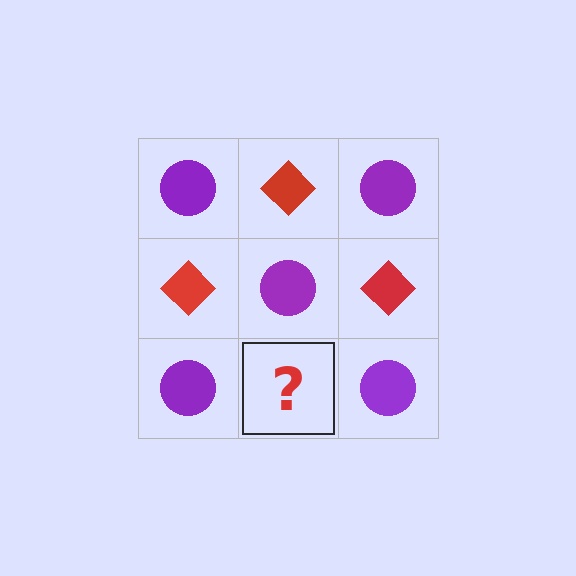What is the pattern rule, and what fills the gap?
The rule is that it alternates purple circle and red diamond in a checkerboard pattern. The gap should be filled with a red diamond.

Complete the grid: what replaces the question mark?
The question mark should be replaced with a red diamond.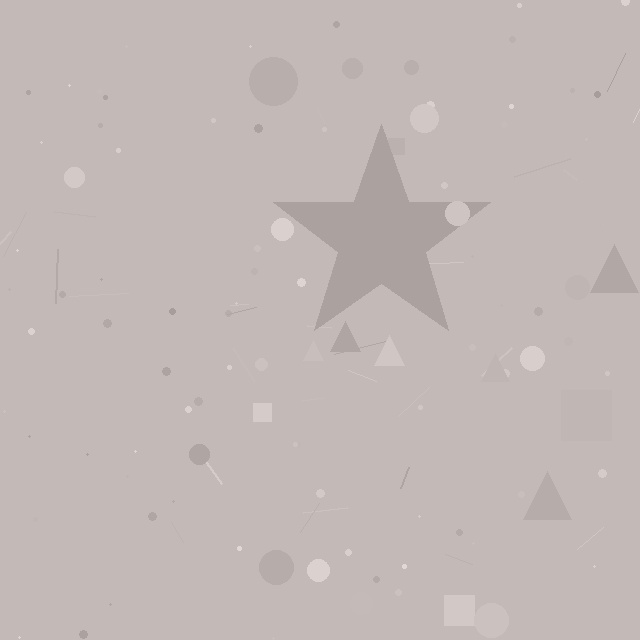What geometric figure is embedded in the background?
A star is embedded in the background.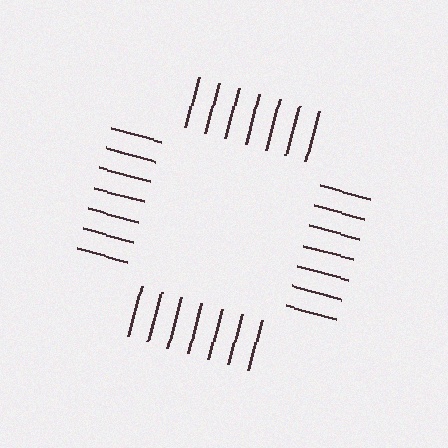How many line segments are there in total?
28 — 7 along each of the 4 edges.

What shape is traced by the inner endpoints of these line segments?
An illusory square — the line segments terminate on its edges but no continuous stroke is drawn.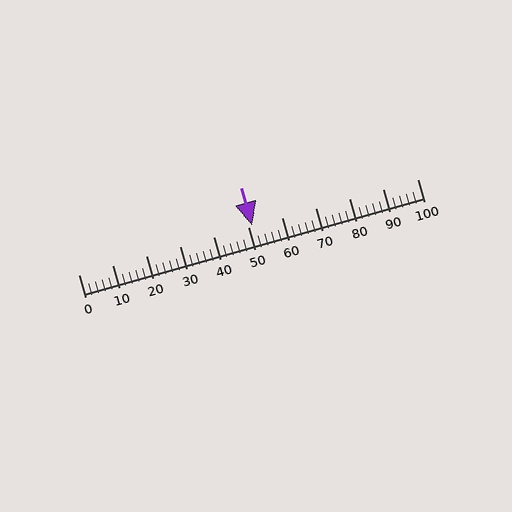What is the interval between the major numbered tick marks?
The major tick marks are spaced 10 units apart.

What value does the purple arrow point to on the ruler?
The purple arrow points to approximately 51.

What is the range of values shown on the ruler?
The ruler shows values from 0 to 100.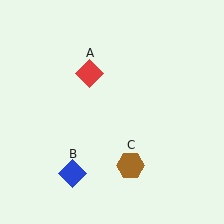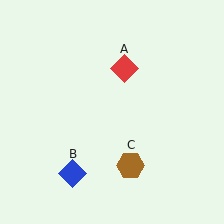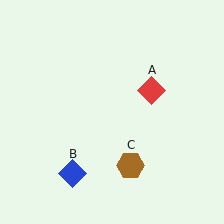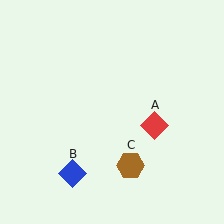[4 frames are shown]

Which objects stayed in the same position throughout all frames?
Blue diamond (object B) and brown hexagon (object C) remained stationary.